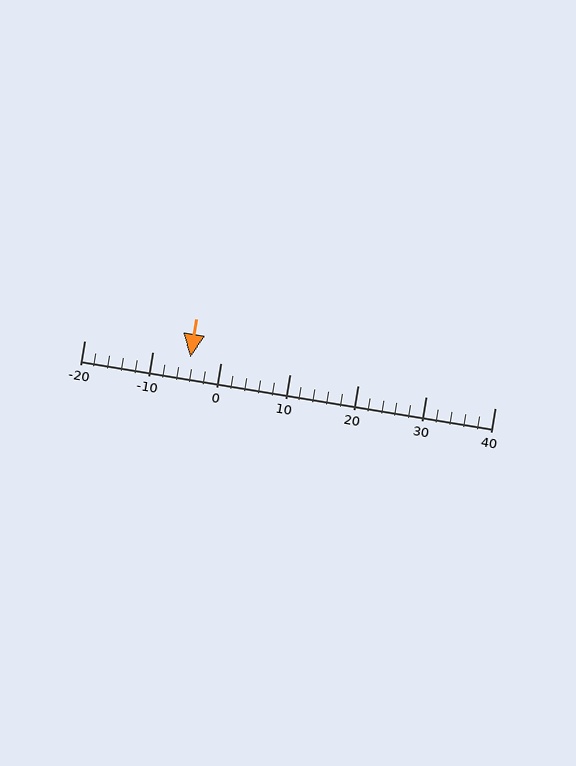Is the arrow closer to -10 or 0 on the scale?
The arrow is closer to 0.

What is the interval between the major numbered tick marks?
The major tick marks are spaced 10 units apart.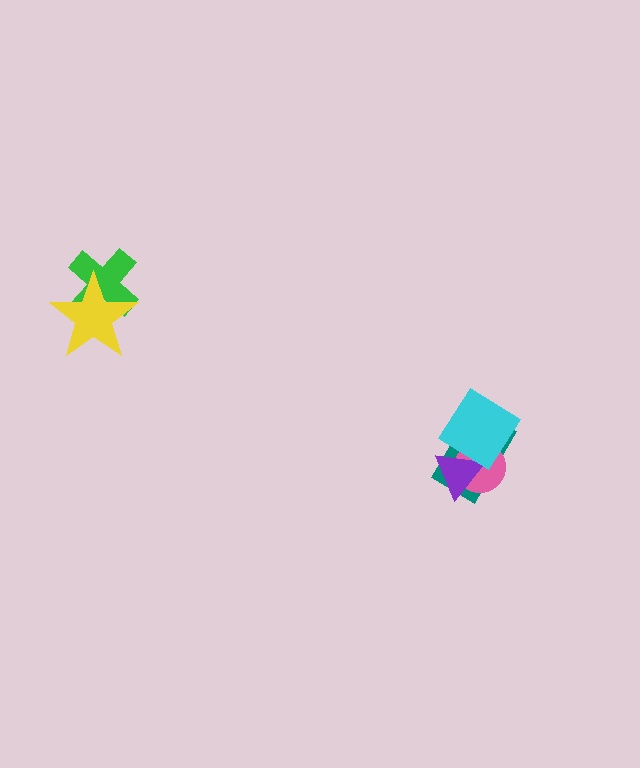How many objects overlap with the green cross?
1 object overlaps with the green cross.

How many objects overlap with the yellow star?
1 object overlaps with the yellow star.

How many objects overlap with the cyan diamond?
3 objects overlap with the cyan diamond.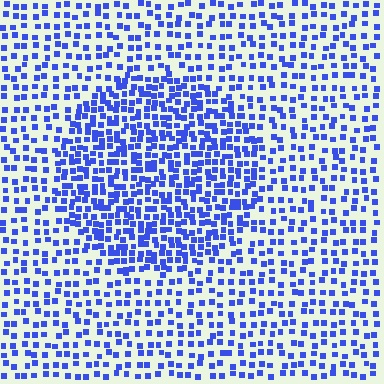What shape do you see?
I see a circle.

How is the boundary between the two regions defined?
The boundary is defined by a change in element density (approximately 1.8x ratio). All elements are the same color, size, and shape.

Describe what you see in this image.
The image contains small blue elements arranged at two different densities. A circle-shaped region is visible where the elements are more densely packed than the surrounding area.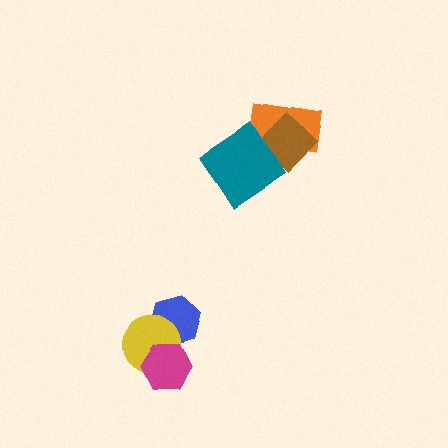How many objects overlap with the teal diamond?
2 objects overlap with the teal diamond.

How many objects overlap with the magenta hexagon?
2 objects overlap with the magenta hexagon.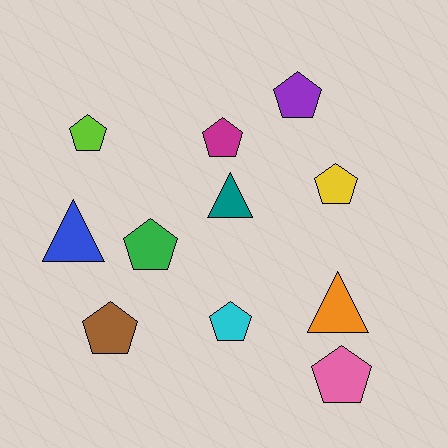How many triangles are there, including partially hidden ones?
There are 3 triangles.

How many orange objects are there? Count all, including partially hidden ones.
There is 1 orange object.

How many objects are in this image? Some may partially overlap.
There are 11 objects.